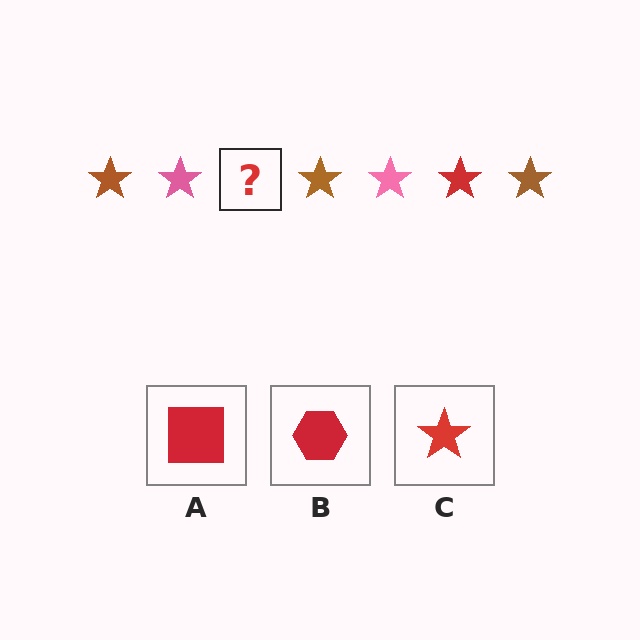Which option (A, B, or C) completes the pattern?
C.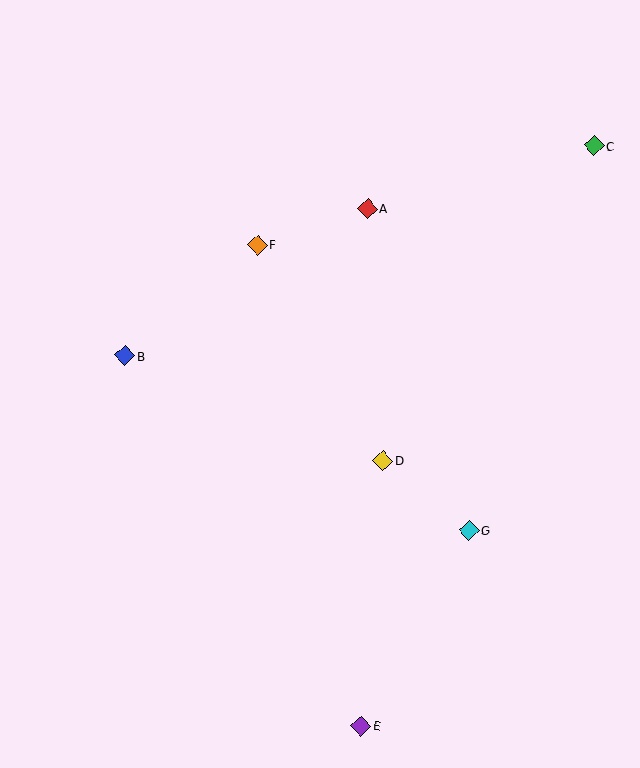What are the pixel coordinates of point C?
Point C is at (594, 145).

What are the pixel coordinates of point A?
Point A is at (368, 209).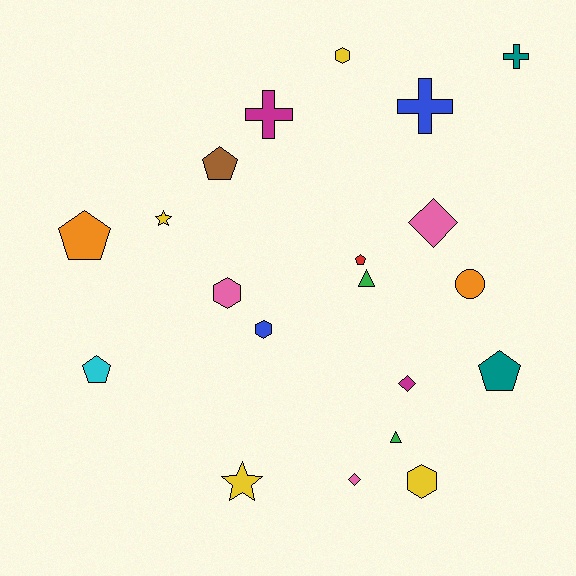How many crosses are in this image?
There are 3 crosses.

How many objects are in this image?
There are 20 objects.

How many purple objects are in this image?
There are no purple objects.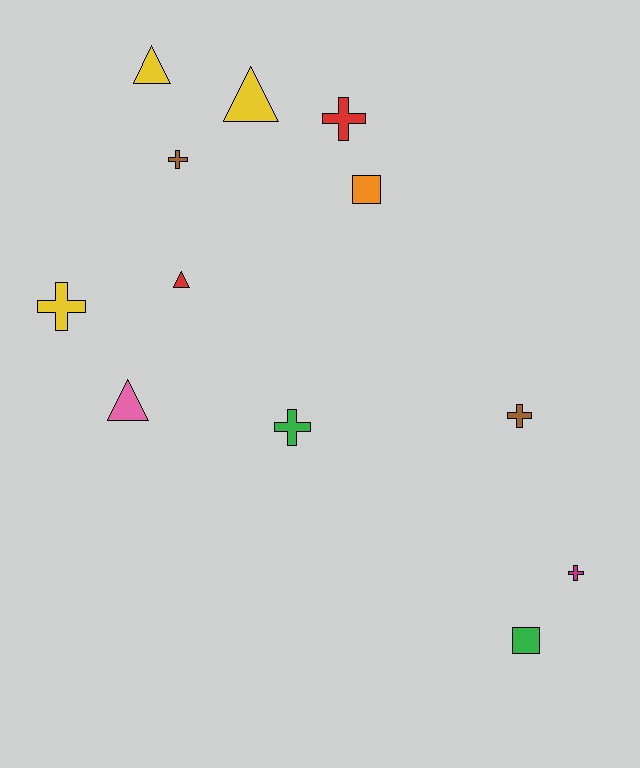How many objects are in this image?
There are 12 objects.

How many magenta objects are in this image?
There is 1 magenta object.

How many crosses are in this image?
There are 6 crosses.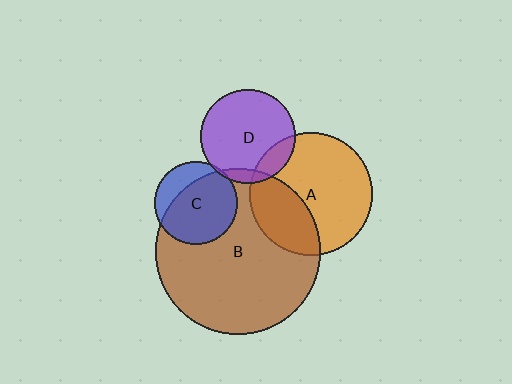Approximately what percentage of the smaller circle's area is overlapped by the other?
Approximately 70%.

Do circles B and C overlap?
Yes.